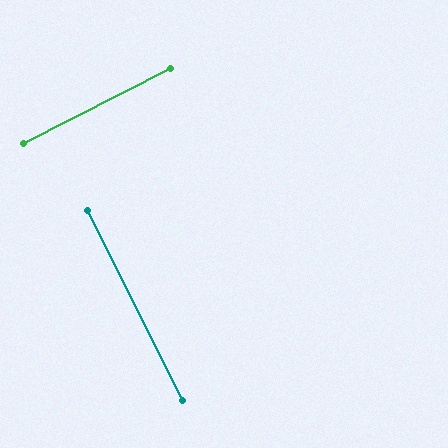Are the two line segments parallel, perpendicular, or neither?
Perpendicular — they meet at approximately 89°.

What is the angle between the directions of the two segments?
Approximately 89 degrees.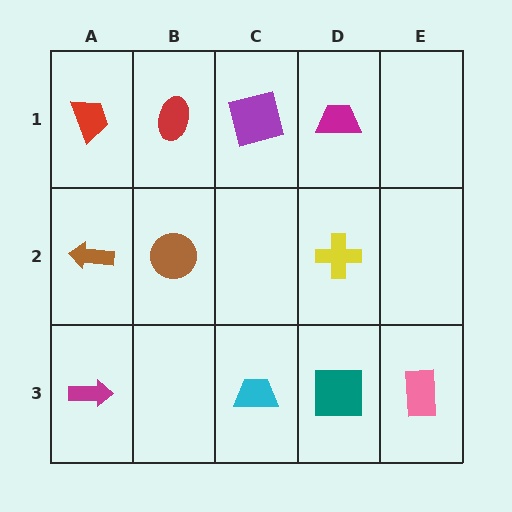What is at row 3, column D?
A teal square.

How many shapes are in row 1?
4 shapes.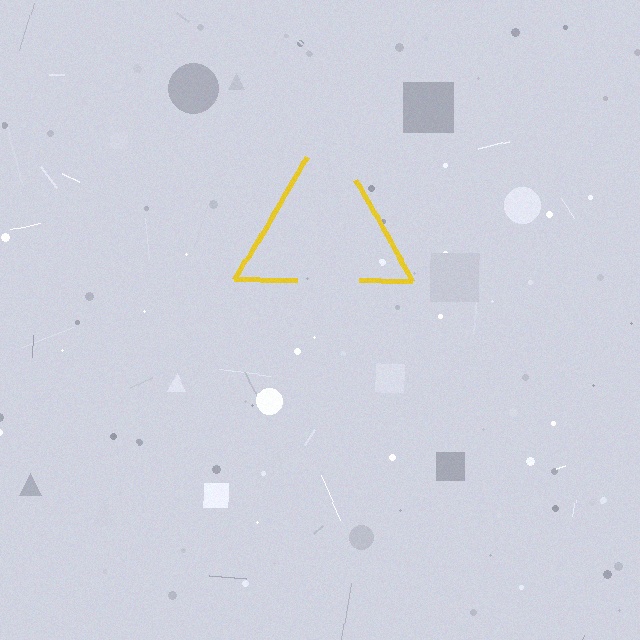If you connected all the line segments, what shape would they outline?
They would outline a triangle.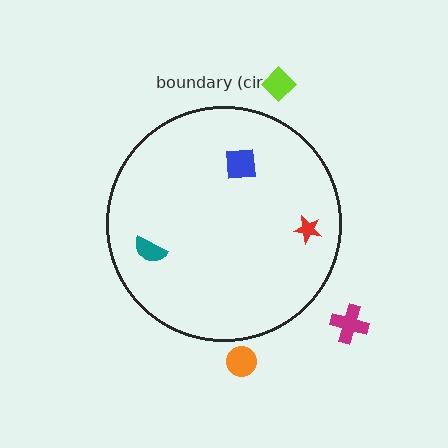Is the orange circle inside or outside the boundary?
Outside.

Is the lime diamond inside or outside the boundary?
Outside.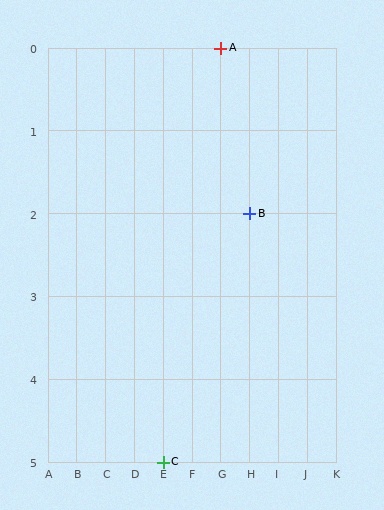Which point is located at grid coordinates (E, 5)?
Point C is at (E, 5).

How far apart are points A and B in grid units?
Points A and B are 1 column and 2 rows apart (about 2.2 grid units diagonally).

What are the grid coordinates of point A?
Point A is at grid coordinates (G, 0).